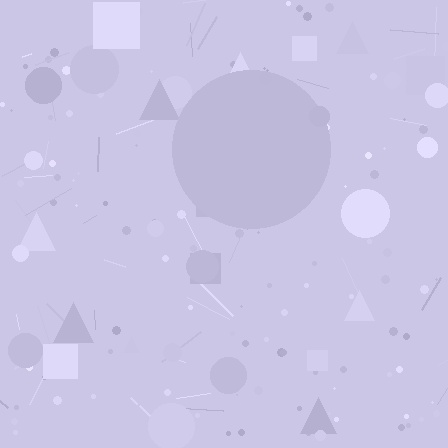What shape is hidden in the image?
A circle is hidden in the image.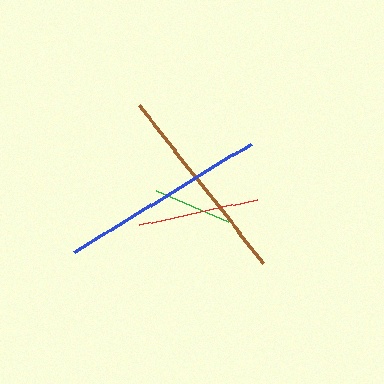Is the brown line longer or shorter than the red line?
The brown line is longer than the red line.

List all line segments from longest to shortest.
From longest to shortest: blue, brown, red, green.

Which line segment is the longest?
The blue line is the longest at approximately 207 pixels.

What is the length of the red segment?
The red segment is approximately 121 pixels long.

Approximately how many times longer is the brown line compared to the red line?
The brown line is approximately 1.7 times the length of the red line.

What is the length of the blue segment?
The blue segment is approximately 207 pixels long.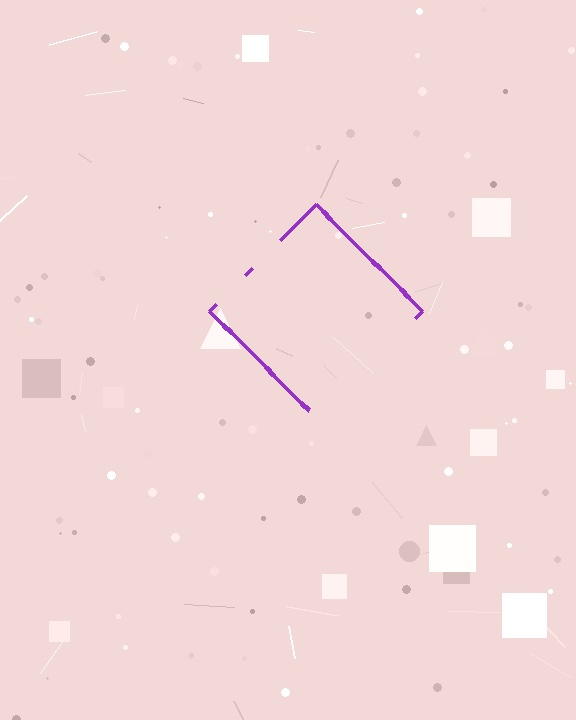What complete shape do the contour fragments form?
The contour fragments form a diamond.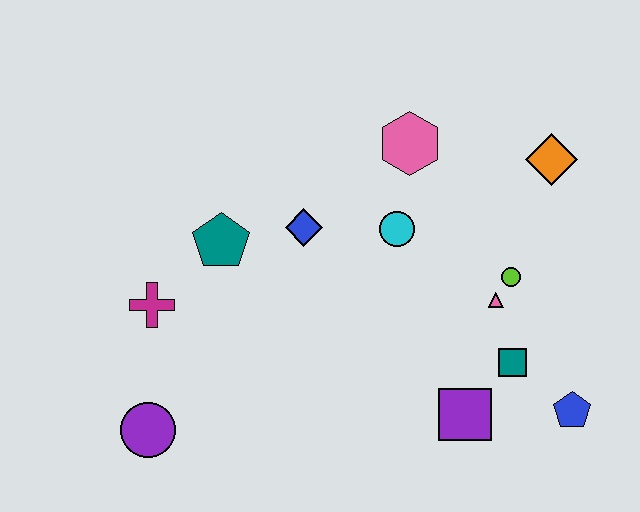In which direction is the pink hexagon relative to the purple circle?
The pink hexagon is above the purple circle.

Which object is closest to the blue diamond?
The teal pentagon is closest to the blue diamond.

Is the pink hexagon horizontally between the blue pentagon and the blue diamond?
Yes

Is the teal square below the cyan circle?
Yes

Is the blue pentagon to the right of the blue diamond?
Yes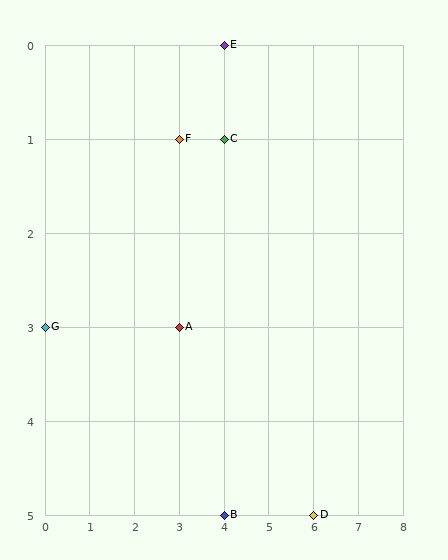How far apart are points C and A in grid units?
Points C and A are 1 column and 2 rows apart (about 2.2 grid units diagonally).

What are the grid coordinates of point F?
Point F is at grid coordinates (3, 1).